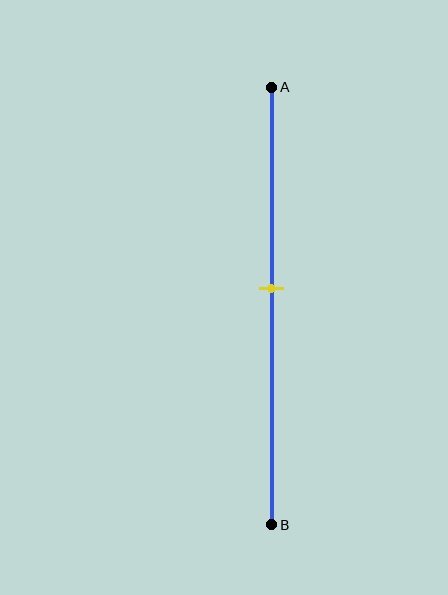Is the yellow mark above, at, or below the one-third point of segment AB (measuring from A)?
The yellow mark is below the one-third point of segment AB.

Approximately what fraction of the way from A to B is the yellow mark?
The yellow mark is approximately 45% of the way from A to B.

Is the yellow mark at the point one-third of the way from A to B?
No, the mark is at about 45% from A, not at the 33% one-third point.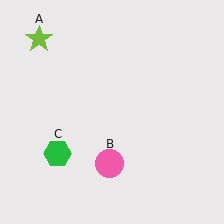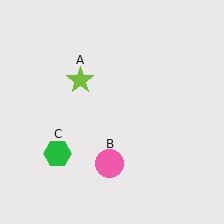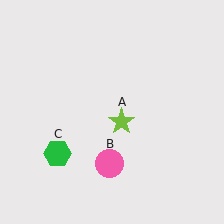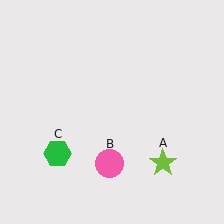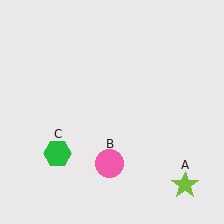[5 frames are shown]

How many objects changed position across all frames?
1 object changed position: lime star (object A).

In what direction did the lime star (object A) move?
The lime star (object A) moved down and to the right.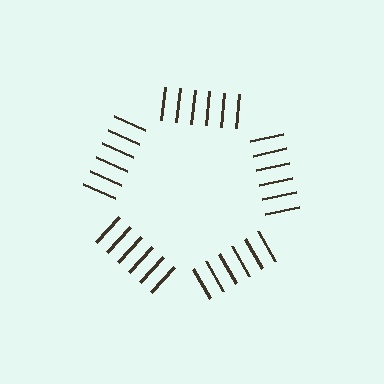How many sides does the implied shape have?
5 sides — the line-ends trace a pentagon.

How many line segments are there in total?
30 — 6 along each of the 5 edges.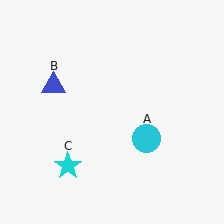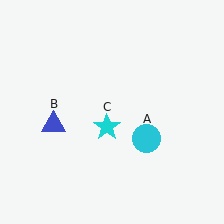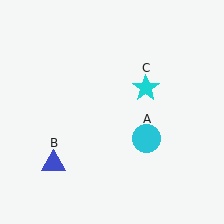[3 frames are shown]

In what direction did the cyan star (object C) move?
The cyan star (object C) moved up and to the right.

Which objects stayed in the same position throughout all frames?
Cyan circle (object A) remained stationary.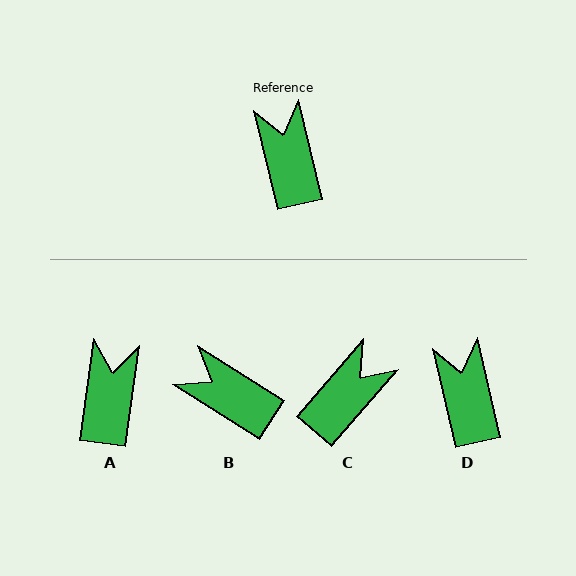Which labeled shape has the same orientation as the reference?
D.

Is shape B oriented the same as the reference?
No, it is off by about 44 degrees.